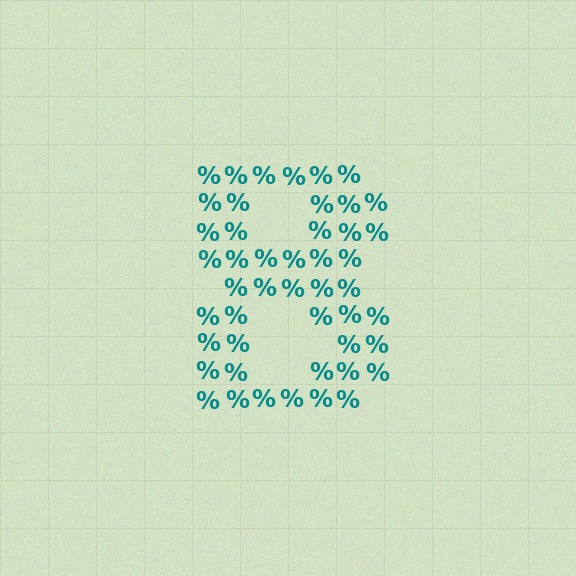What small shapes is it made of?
It is made of small percent signs.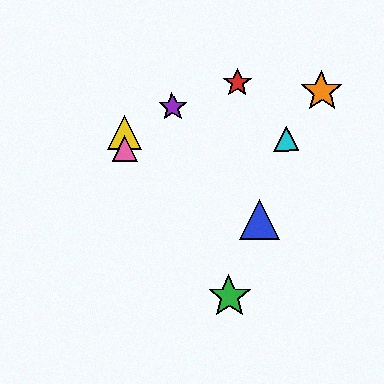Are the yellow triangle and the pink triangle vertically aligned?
Yes, both are at x≈125.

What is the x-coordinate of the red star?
The red star is at x≈238.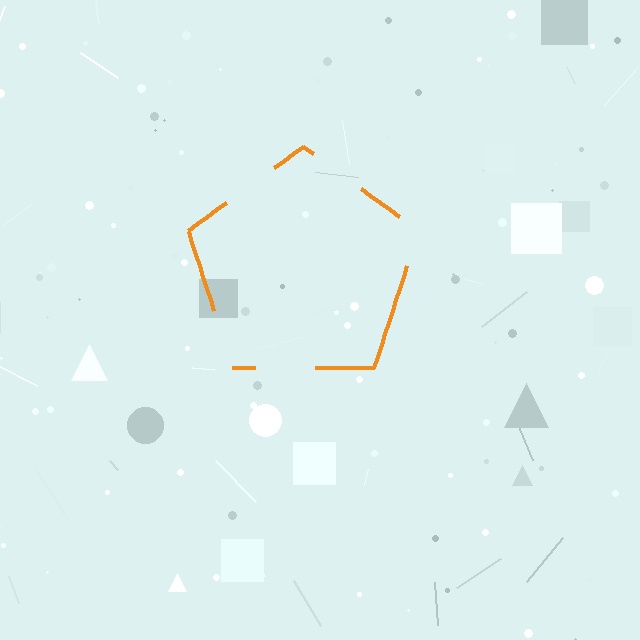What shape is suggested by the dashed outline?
The dashed outline suggests a pentagon.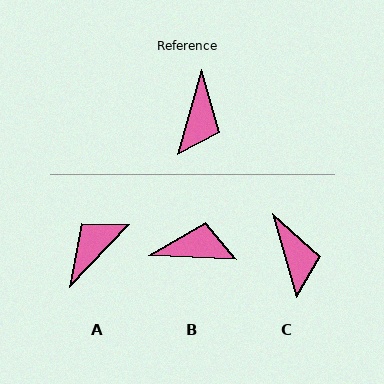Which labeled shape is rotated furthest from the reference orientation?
A, about 153 degrees away.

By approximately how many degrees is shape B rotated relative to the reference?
Approximately 103 degrees counter-clockwise.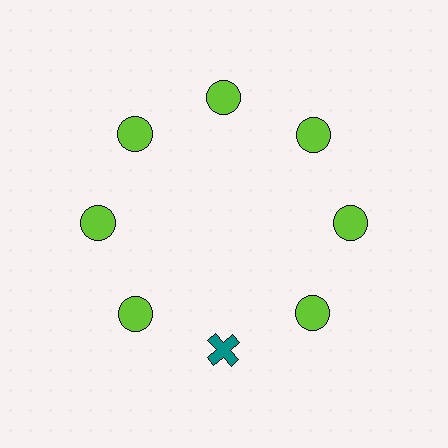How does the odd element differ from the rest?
It differs in both color (teal instead of lime) and shape (cross instead of circle).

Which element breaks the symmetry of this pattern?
The teal cross at roughly the 6 o'clock position breaks the symmetry. All other shapes are lime circles.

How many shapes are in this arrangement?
There are 8 shapes arranged in a ring pattern.